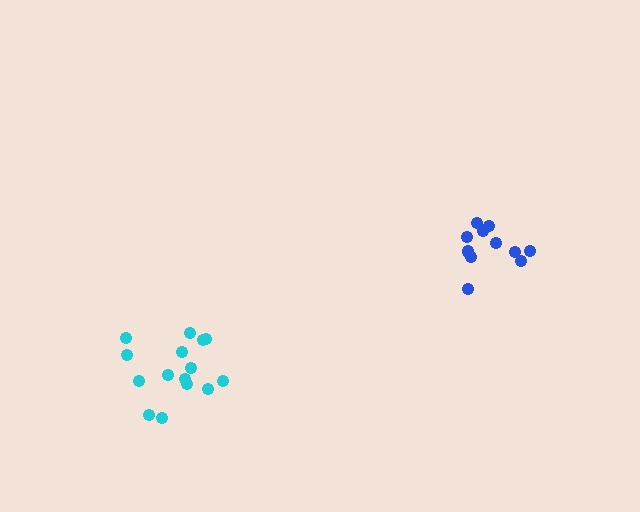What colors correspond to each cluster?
The clusters are colored: blue, cyan.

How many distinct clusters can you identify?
There are 2 distinct clusters.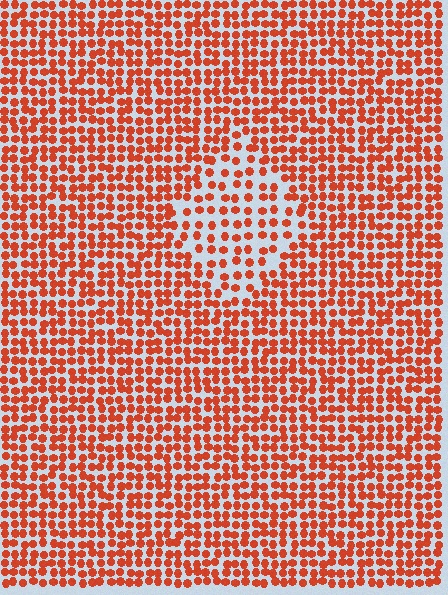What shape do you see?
I see a diamond.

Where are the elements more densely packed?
The elements are more densely packed outside the diamond boundary.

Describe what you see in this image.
The image contains small red elements arranged at two different densities. A diamond-shaped region is visible where the elements are less densely packed than the surrounding area.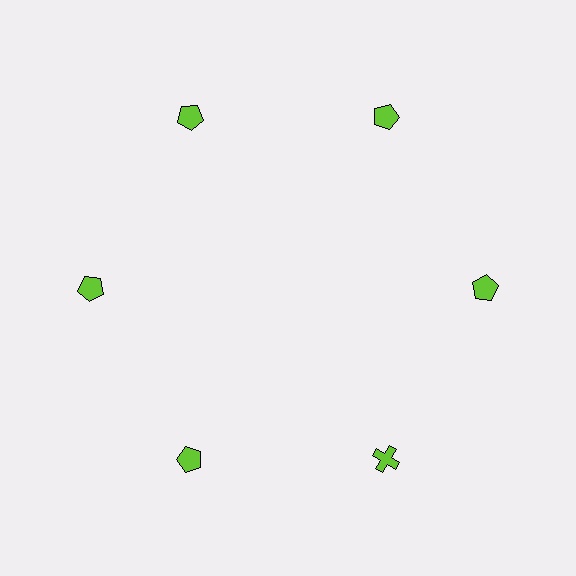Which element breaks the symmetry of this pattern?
The lime cross at roughly the 5 o'clock position breaks the symmetry. All other shapes are lime pentagons.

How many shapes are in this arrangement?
There are 6 shapes arranged in a ring pattern.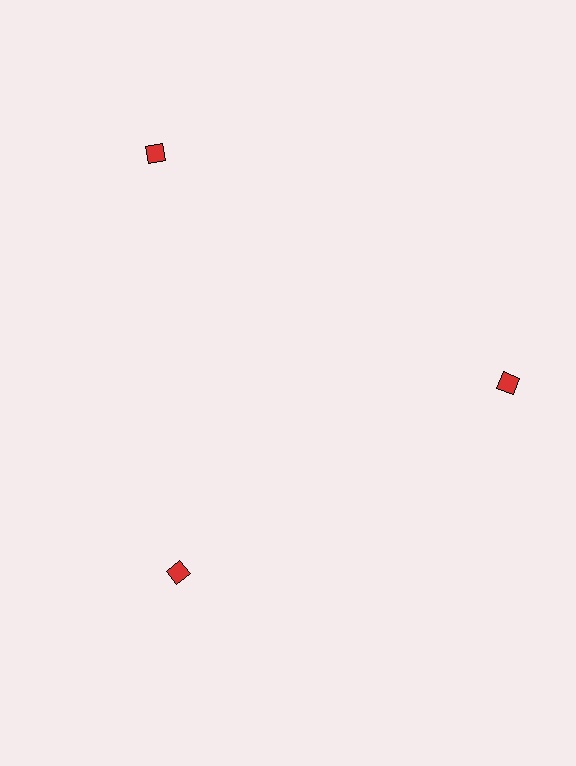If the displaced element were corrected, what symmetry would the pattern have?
It would have 3-fold rotational symmetry — the pattern would map onto itself every 120 degrees.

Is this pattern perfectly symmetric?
No. The 3 red diamonds are arranged in a ring, but one element near the 11 o'clock position is pushed outward from the center, breaking the 3-fold rotational symmetry.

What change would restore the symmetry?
The symmetry would be restored by moving it inward, back onto the ring so that all 3 diamonds sit at equal angles and equal distance from the center.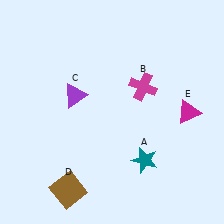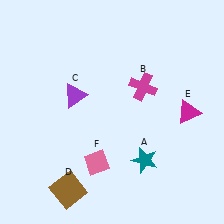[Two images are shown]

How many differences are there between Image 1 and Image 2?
There is 1 difference between the two images.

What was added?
A pink diamond (F) was added in Image 2.